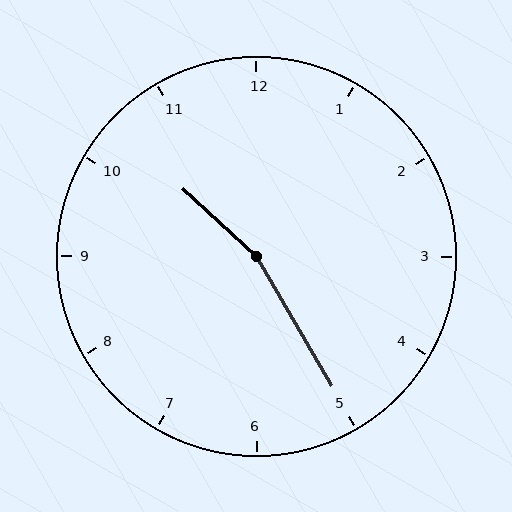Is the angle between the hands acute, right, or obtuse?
It is obtuse.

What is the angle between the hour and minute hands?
Approximately 162 degrees.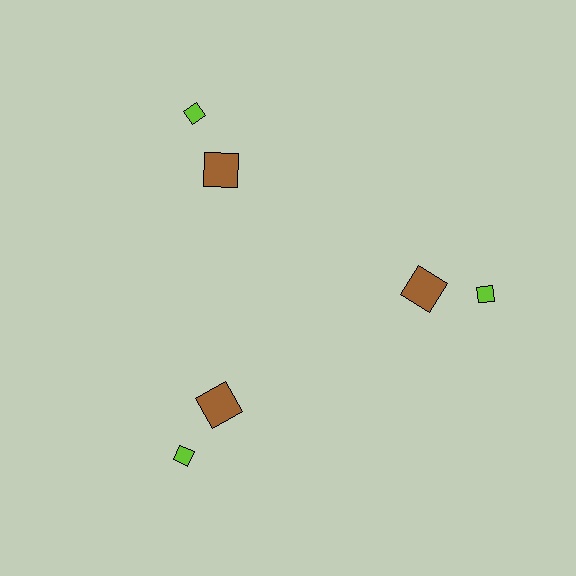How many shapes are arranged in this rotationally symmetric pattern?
There are 6 shapes, arranged in 3 groups of 2.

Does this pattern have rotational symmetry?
Yes, this pattern has 3-fold rotational symmetry. It looks the same after rotating 120 degrees around the center.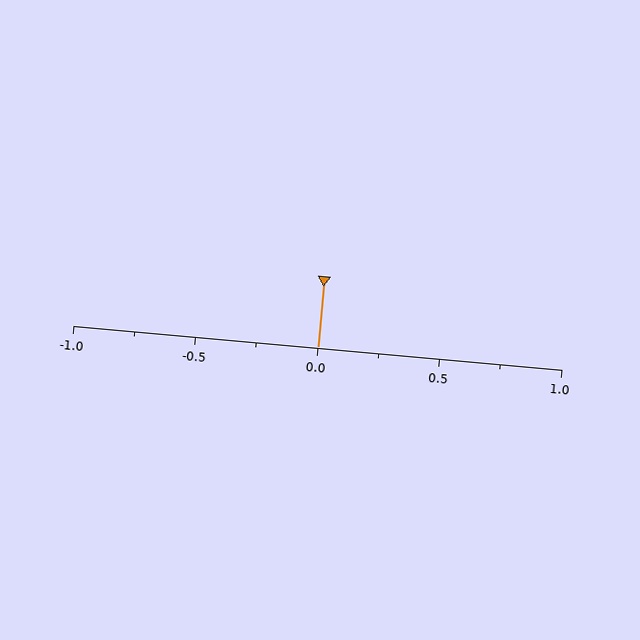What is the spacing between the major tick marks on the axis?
The major ticks are spaced 0.5 apart.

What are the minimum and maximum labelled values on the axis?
The axis runs from -1.0 to 1.0.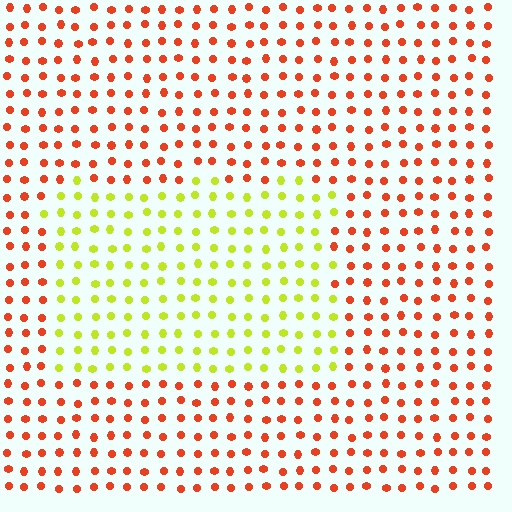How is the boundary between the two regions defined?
The boundary is defined purely by a slight shift in hue (about 64 degrees). Spacing, size, and orientation are identical on both sides.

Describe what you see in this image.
The image is filled with small red elements in a uniform arrangement. A rectangle-shaped region is visible where the elements are tinted to a slightly different hue, forming a subtle color boundary.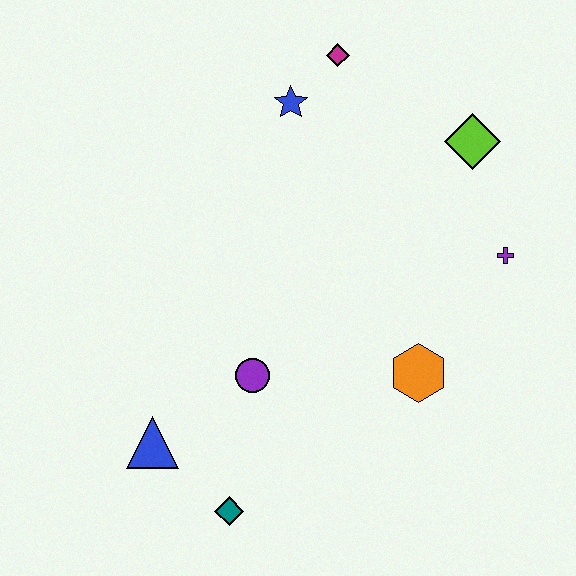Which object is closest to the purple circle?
The blue triangle is closest to the purple circle.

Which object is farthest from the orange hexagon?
The magenta diamond is farthest from the orange hexagon.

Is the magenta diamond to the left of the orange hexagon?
Yes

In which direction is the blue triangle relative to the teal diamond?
The blue triangle is to the left of the teal diamond.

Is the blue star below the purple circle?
No